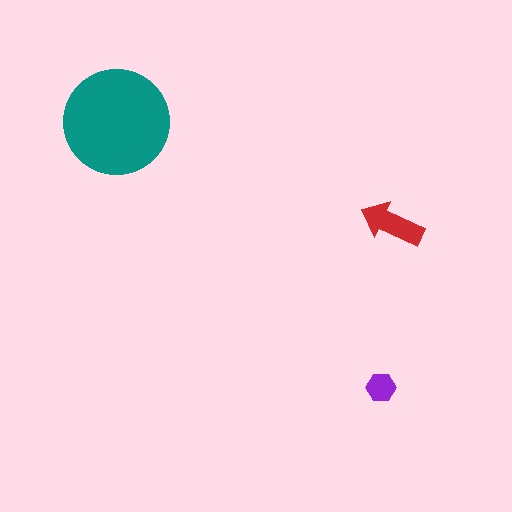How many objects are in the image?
There are 3 objects in the image.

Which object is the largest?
The teal circle.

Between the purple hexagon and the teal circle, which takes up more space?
The teal circle.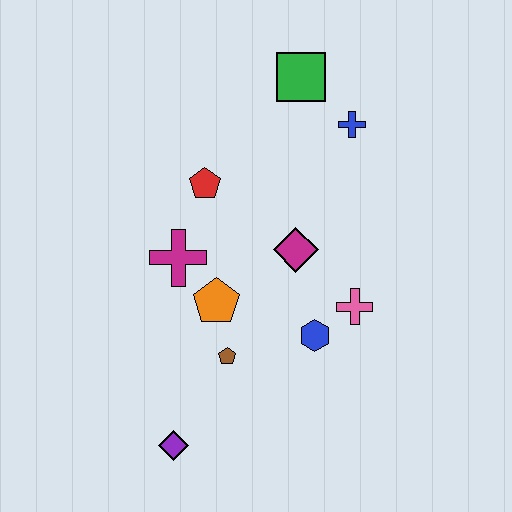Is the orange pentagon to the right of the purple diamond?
Yes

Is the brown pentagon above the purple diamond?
Yes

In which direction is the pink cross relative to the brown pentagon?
The pink cross is to the right of the brown pentagon.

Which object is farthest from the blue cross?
The purple diamond is farthest from the blue cross.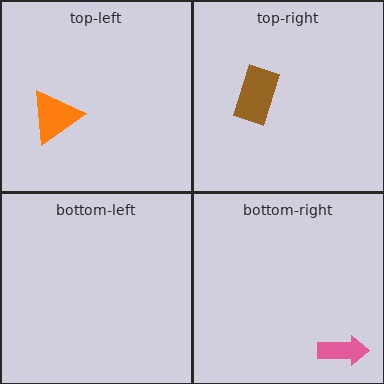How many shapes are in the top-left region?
1.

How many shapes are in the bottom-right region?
1.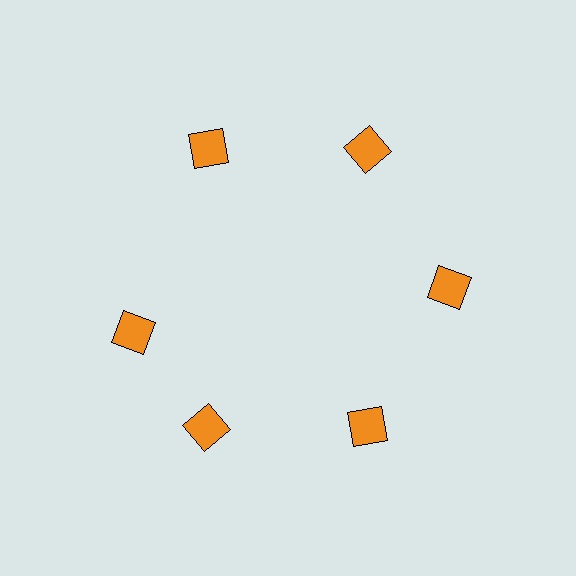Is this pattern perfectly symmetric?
No. The 6 orange squares are arranged in a ring, but one element near the 9 o'clock position is rotated out of alignment along the ring, breaking the 6-fold rotational symmetry.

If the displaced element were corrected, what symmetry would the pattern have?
It would have 6-fold rotational symmetry — the pattern would map onto itself every 60 degrees.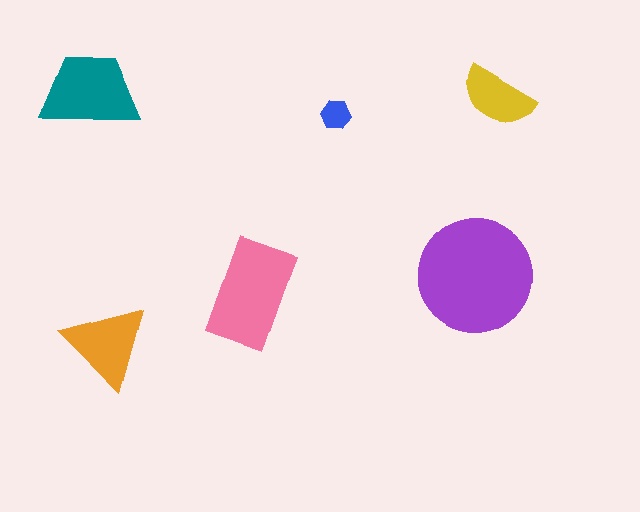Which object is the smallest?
The blue hexagon.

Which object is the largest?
The purple circle.